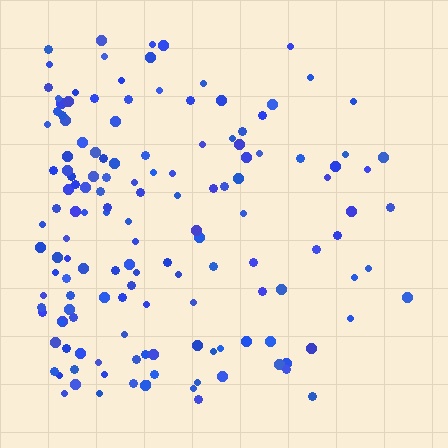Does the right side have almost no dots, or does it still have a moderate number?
Still a moderate number, just noticeably fewer than the left.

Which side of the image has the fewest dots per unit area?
The right.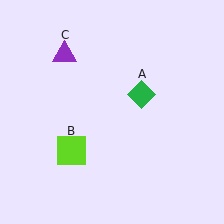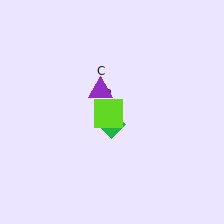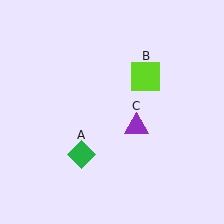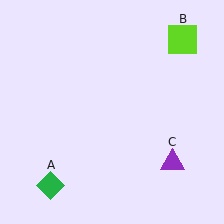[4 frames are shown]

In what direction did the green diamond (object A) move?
The green diamond (object A) moved down and to the left.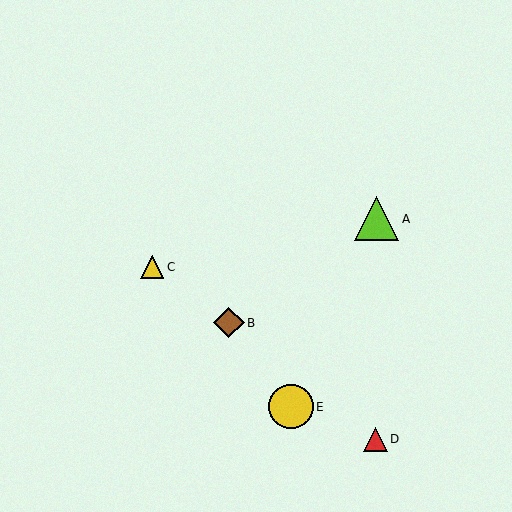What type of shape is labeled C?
Shape C is a yellow triangle.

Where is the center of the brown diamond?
The center of the brown diamond is at (229, 323).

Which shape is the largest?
The yellow circle (labeled E) is the largest.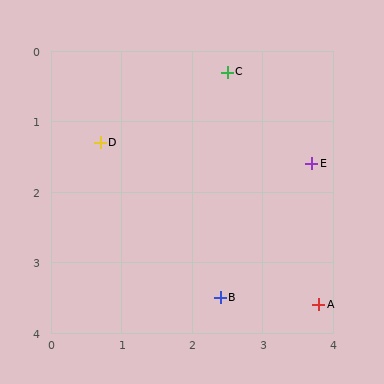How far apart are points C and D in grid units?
Points C and D are about 2.1 grid units apart.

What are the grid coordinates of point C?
Point C is at approximately (2.5, 0.3).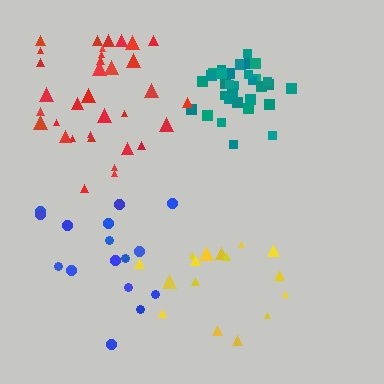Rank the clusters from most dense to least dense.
teal, red, yellow, blue.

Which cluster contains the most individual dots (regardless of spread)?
Red (34).